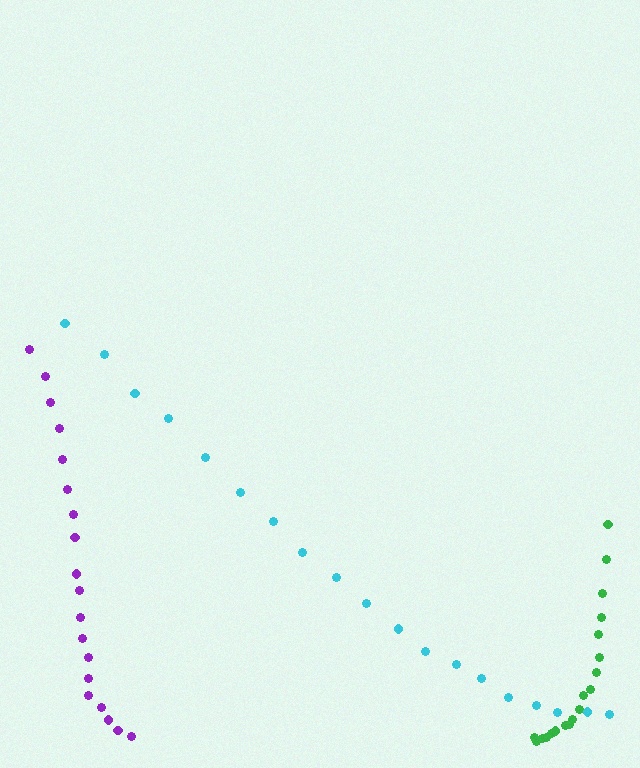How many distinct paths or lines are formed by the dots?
There are 3 distinct paths.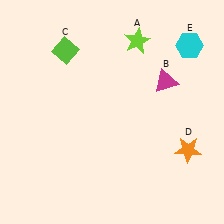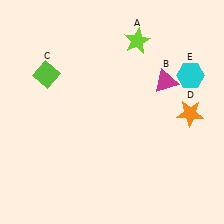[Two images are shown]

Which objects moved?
The objects that moved are: the lime diamond (C), the orange star (D), the cyan hexagon (E).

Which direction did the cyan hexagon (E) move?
The cyan hexagon (E) moved down.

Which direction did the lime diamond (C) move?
The lime diamond (C) moved down.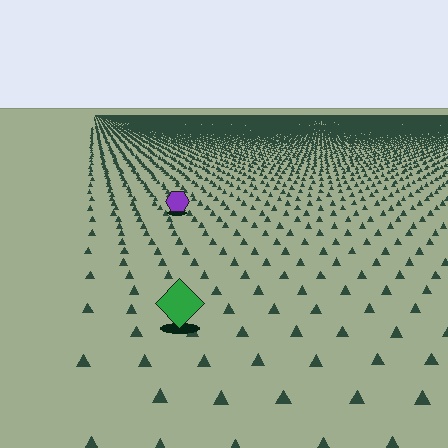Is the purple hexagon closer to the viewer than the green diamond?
No. The green diamond is closer — you can tell from the texture gradient: the ground texture is coarser near it.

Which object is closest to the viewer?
The green diamond is closest. The texture marks near it are larger and more spread out.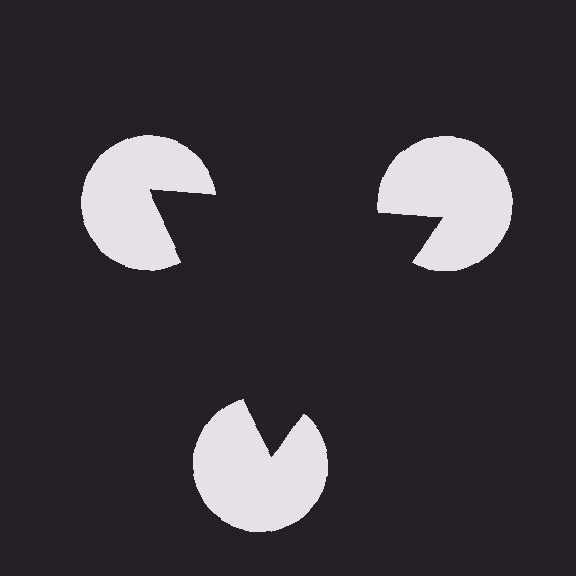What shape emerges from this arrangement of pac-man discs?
An illusory triangle — its edges are inferred from the aligned wedge cuts in the pac-man discs, not physically drawn.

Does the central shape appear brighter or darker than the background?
It typically appears slightly darker than the background, even though no actual brightness change is drawn.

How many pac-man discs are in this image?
There are 3 — one at each vertex of the illusory triangle.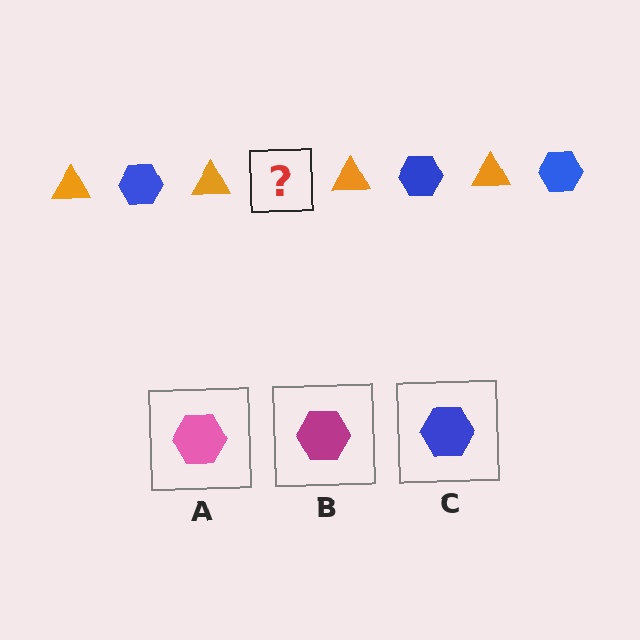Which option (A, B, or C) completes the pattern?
C.